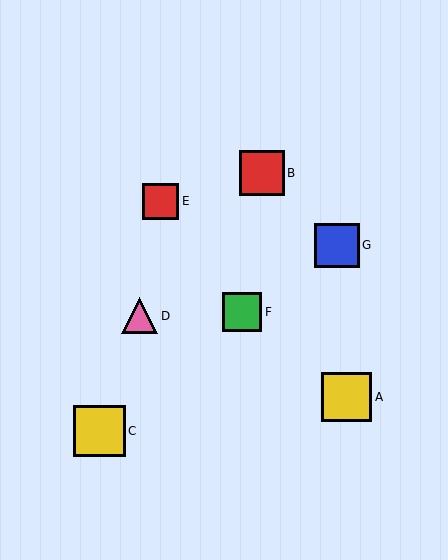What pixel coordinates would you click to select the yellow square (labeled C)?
Click at (99, 431) to select the yellow square C.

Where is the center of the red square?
The center of the red square is at (160, 201).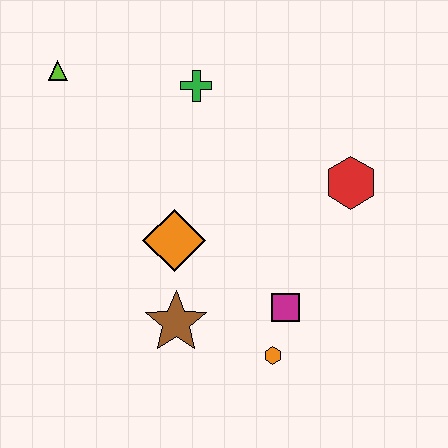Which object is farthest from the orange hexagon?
The lime triangle is farthest from the orange hexagon.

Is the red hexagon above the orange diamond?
Yes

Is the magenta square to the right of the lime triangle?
Yes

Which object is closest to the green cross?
The lime triangle is closest to the green cross.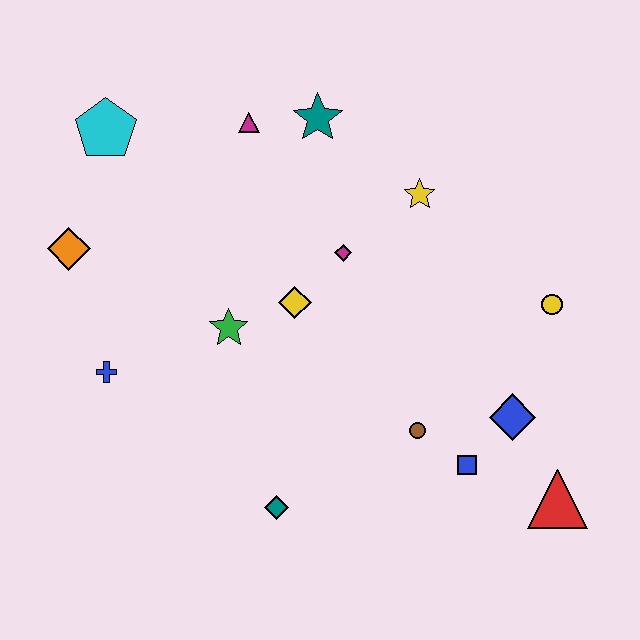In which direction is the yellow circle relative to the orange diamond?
The yellow circle is to the right of the orange diamond.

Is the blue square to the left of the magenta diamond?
No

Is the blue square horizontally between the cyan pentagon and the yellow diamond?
No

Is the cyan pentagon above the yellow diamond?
Yes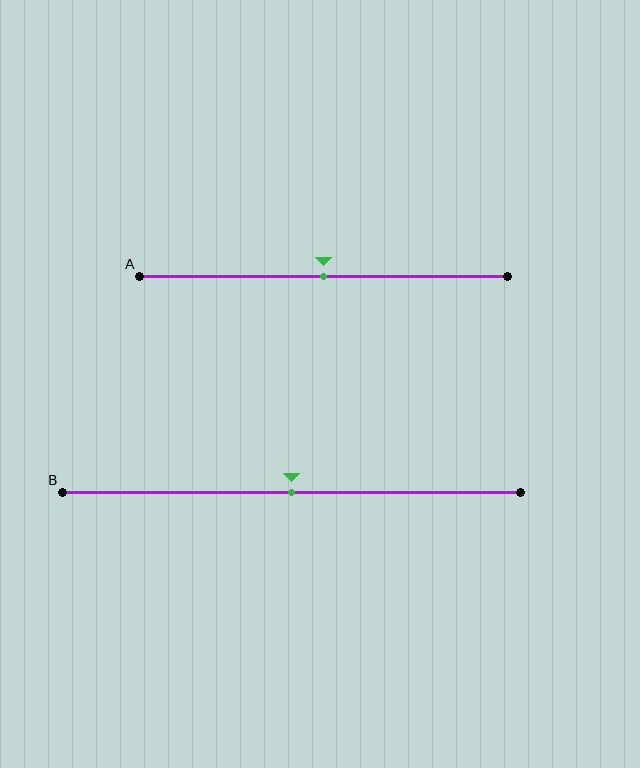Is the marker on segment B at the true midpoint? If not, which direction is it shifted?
Yes, the marker on segment B is at the true midpoint.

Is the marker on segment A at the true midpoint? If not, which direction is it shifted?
Yes, the marker on segment A is at the true midpoint.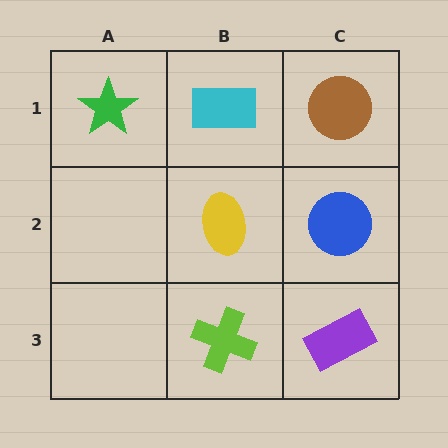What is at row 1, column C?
A brown circle.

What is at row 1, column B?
A cyan rectangle.